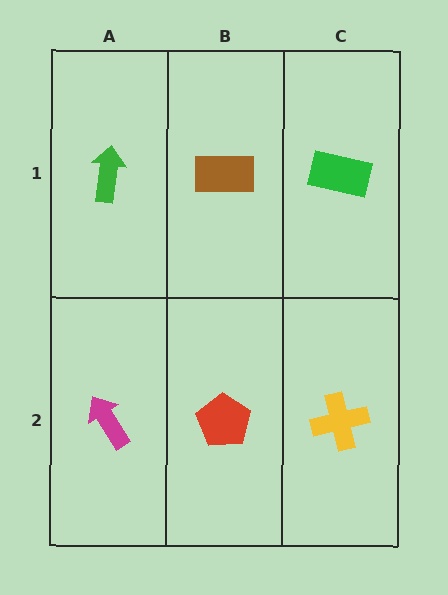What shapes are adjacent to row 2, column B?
A brown rectangle (row 1, column B), a magenta arrow (row 2, column A), a yellow cross (row 2, column C).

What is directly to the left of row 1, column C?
A brown rectangle.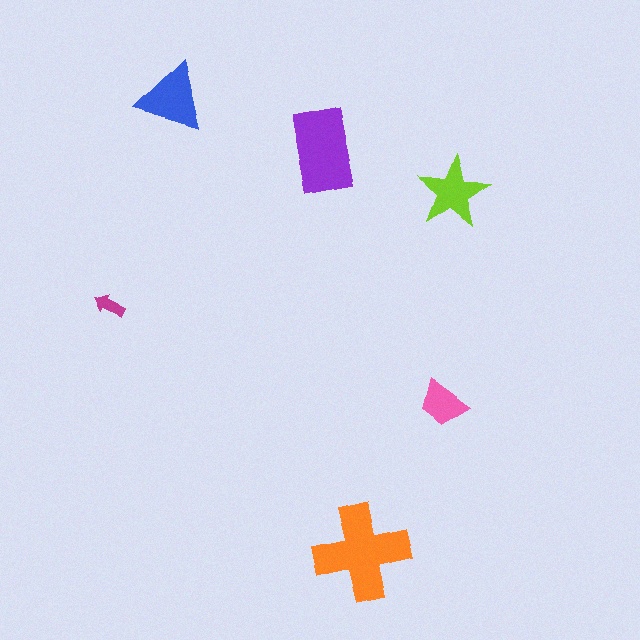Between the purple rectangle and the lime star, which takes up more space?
The purple rectangle.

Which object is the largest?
The orange cross.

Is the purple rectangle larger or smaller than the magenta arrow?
Larger.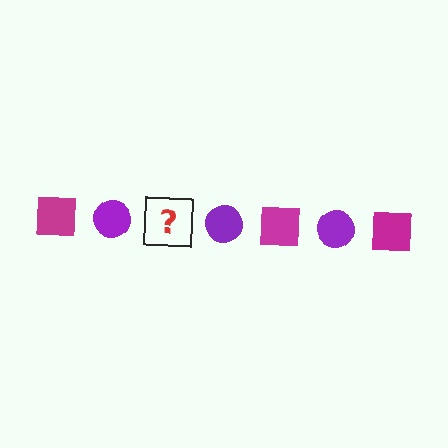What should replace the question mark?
The question mark should be replaced with a magenta square.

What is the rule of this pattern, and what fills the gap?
The rule is that the pattern alternates between magenta square and purple circle. The gap should be filled with a magenta square.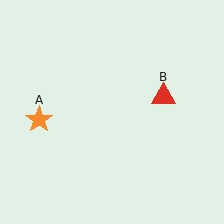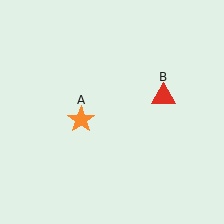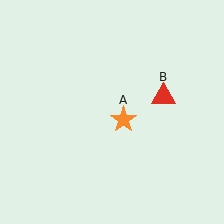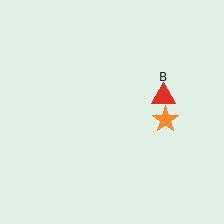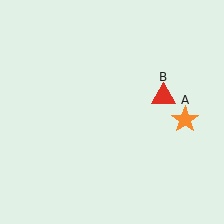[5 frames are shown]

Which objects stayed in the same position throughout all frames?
Red triangle (object B) remained stationary.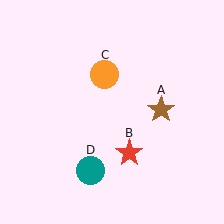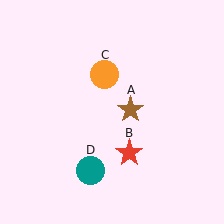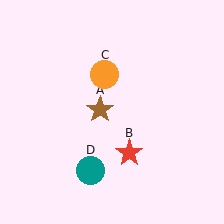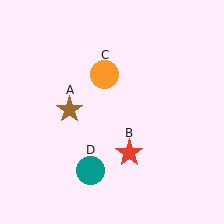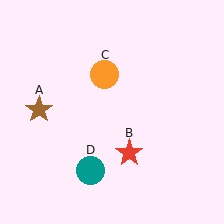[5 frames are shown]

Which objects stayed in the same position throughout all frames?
Red star (object B) and orange circle (object C) and teal circle (object D) remained stationary.